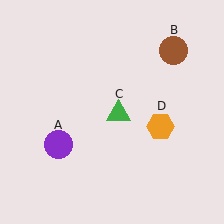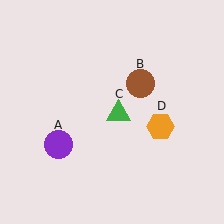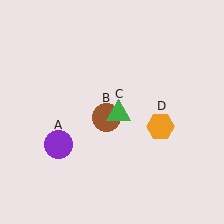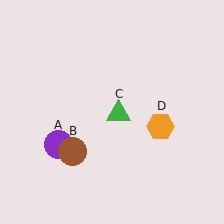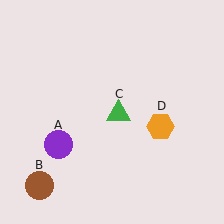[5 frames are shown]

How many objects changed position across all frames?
1 object changed position: brown circle (object B).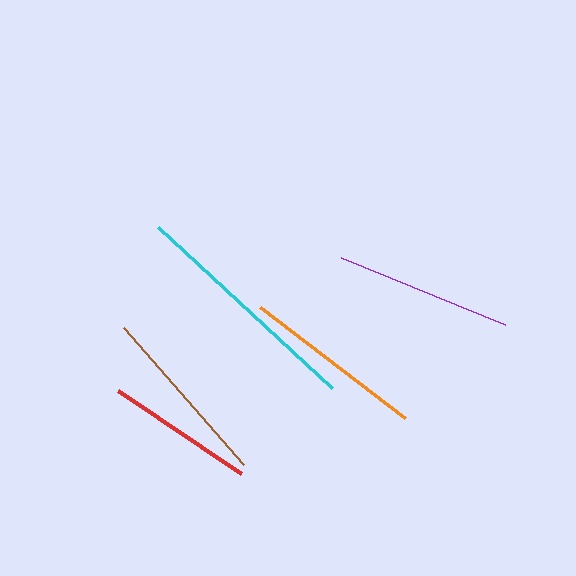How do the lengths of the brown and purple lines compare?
The brown and purple lines are approximately the same length.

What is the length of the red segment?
The red segment is approximately 148 pixels long.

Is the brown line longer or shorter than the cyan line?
The cyan line is longer than the brown line.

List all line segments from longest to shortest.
From longest to shortest: cyan, orange, brown, purple, red.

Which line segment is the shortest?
The red line is the shortest at approximately 148 pixels.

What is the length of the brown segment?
The brown segment is approximately 182 pixels long.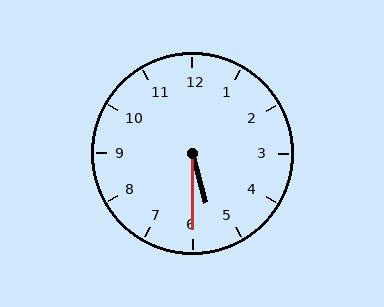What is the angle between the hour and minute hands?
Approximately 15 degrees.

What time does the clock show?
5:30.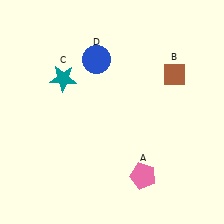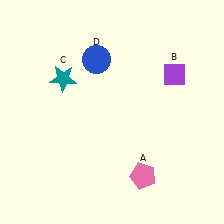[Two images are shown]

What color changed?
The diamond (B) changed from brown in Image 1 to purple in Image 2.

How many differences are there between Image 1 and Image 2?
There is 1 difference between the two images.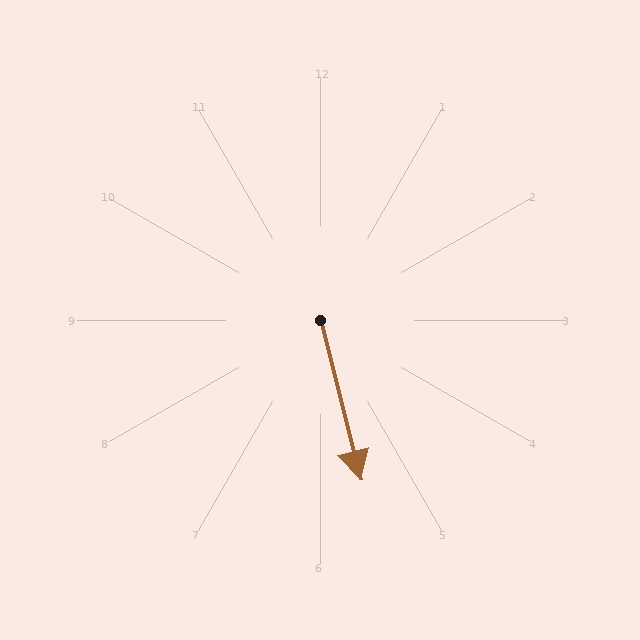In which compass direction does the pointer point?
South.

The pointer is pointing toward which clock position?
Roughly 6 o'clock.